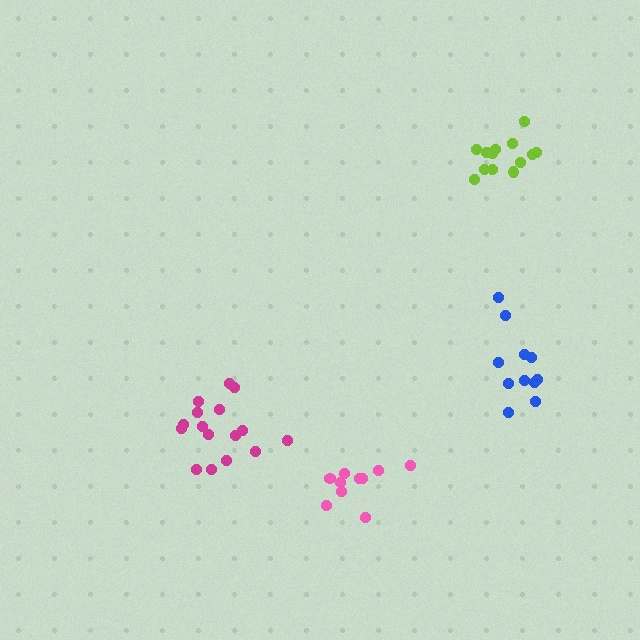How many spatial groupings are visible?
There are 4 spatial groupings.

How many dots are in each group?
Group 1: 16 dots, Group 2: 13 dots, Group 3: 10 dots, Group 4: 11 dots (50 total).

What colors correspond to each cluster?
The clusters are colored: magenta, lime, pink, blue.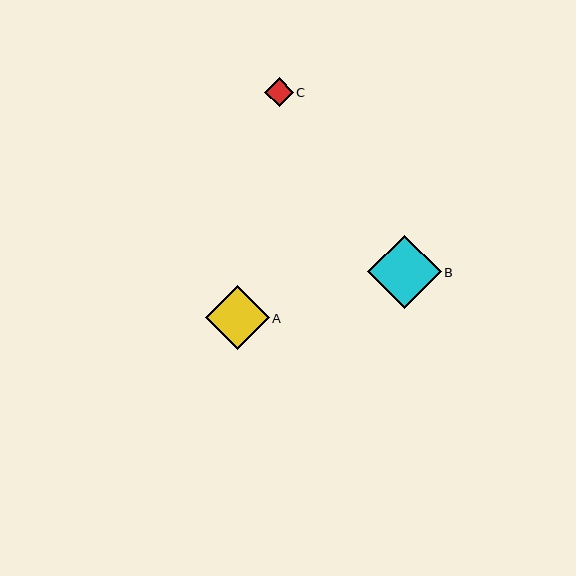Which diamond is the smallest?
Diamond C is the smallest with a size of approximately 29 pixels.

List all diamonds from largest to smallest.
From largest to smallest: B, A, C.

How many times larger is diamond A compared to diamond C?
Diamond A is approximately 2.2 times the size of diamond C.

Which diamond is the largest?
Diamond B is the largest with a size of approximately 74 pixels.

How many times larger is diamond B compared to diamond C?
Diamond B is approximately 2.5 times the size of diamond C.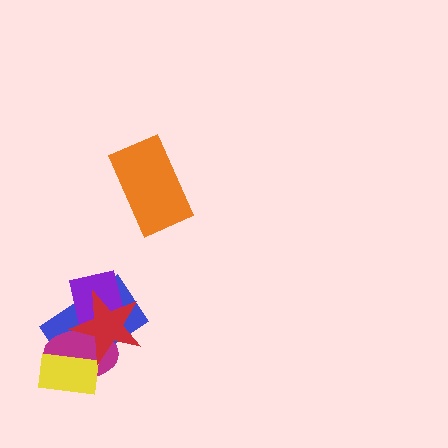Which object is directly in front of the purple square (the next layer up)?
The magenta ellipse is directly in front of the purple square.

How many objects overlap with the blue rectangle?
4 objects overlap with the blue rectangle.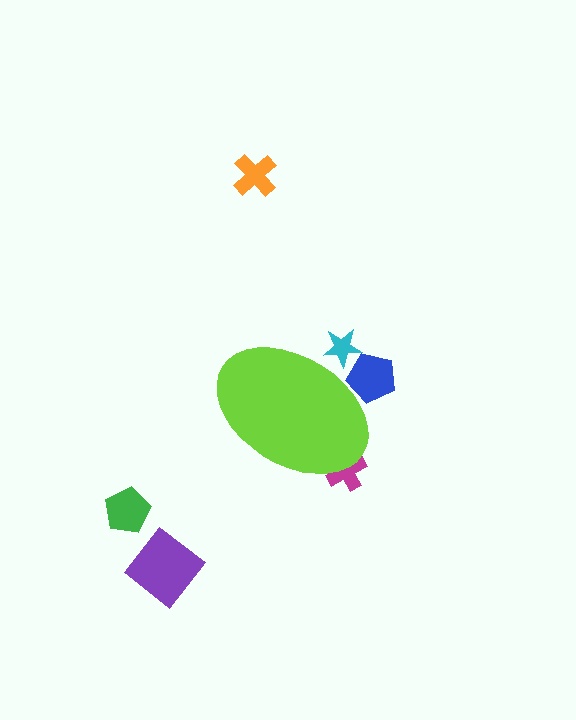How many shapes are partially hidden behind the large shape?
3 shapes are partially hidden.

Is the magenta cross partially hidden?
Yes, the magenta cross is partially hidden behind the lime ellipse.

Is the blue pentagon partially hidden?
Yes, the blue pentagon is partially hidden behind the lime ellipse.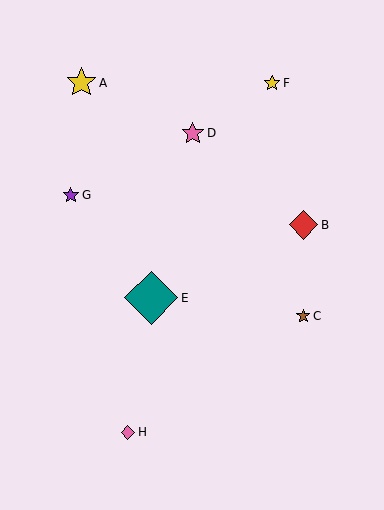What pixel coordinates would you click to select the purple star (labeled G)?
Click at (71, 195) to select the purple star G.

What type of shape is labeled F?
Shape F is a yellow star.